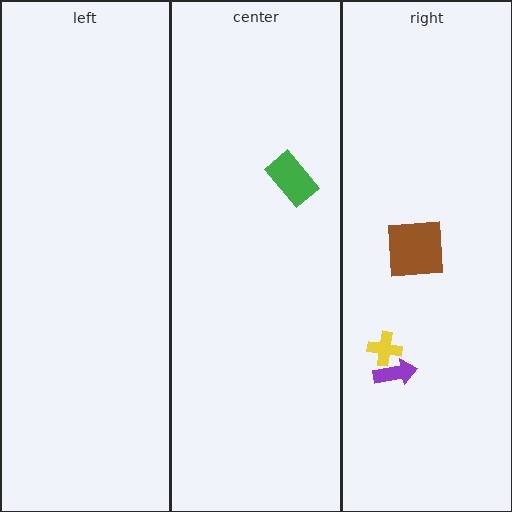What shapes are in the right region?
The brown square, the purple arrow, the yellow cross.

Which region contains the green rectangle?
The center region.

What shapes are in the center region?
The green rectangle.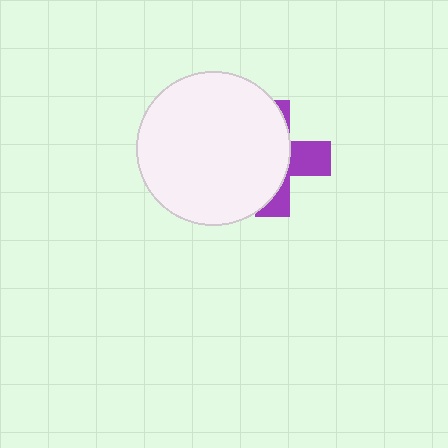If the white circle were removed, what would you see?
You would see the complete purple cross.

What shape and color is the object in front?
The object in front is a white circle.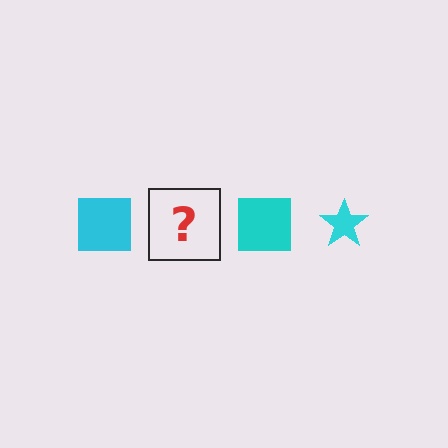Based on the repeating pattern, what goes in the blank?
The blank should be a cyan star.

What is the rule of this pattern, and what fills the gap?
The rule is that the pattern cycles through square, star shapes in cyan. The gap should be filled with a cyan star.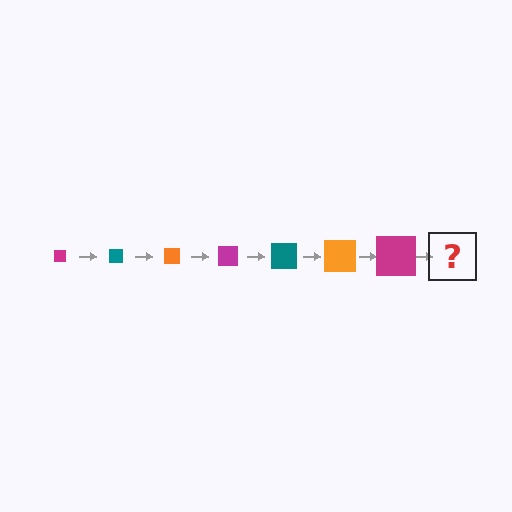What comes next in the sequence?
The next element should be a teal square, larger than the previous one.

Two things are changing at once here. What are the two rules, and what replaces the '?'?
The two rules are that the square grows larger each step and the color cycles through magenta, teal, and orange. The '?' should be a teal square, larger than the previous one.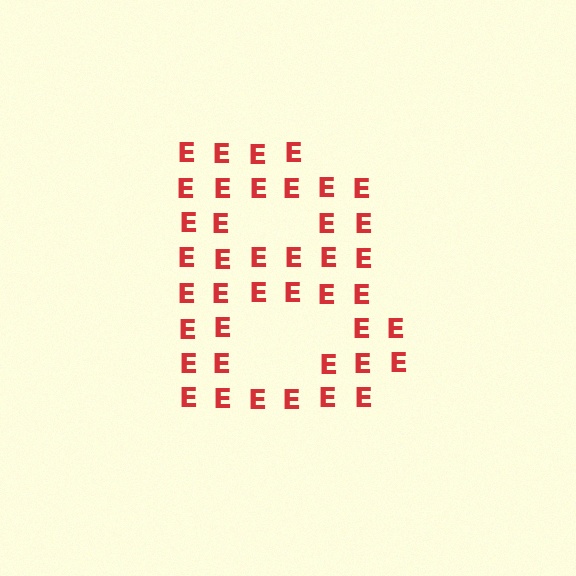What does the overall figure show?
The overall figure shows the letter B.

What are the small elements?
The small elements are letter E's.